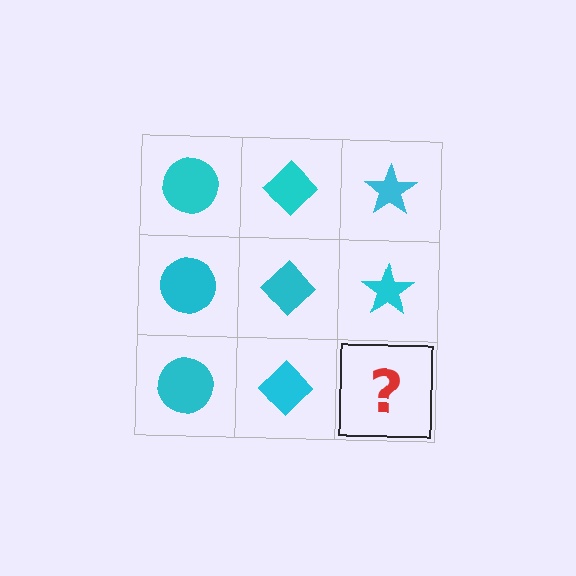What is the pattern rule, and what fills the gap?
The rule is that each column has a consistent shape. The gap should be filled with a cyan star.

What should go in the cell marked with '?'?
The missing cell should contain a cyan star.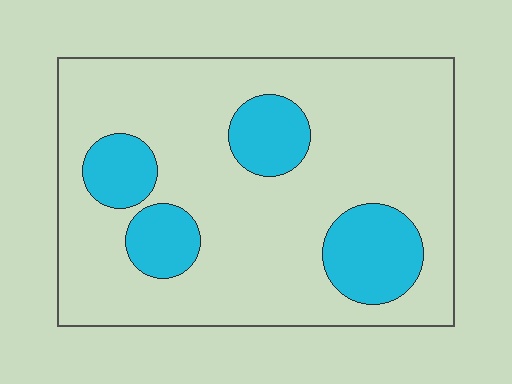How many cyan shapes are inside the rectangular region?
4.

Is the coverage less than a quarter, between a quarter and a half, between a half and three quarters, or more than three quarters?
Less than a quarter.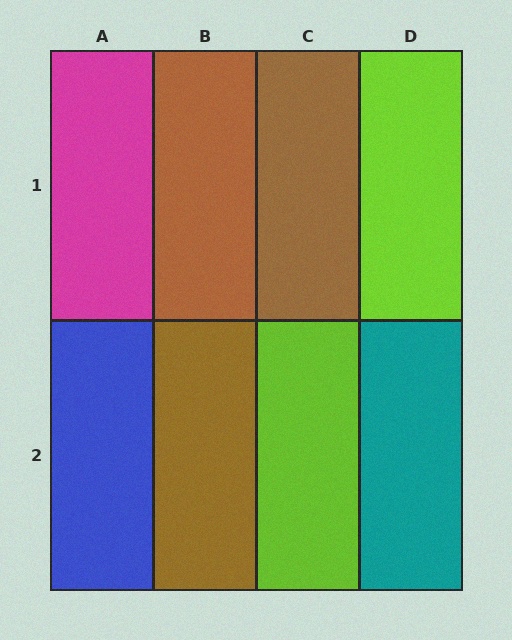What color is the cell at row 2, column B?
Brown.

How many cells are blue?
1 cell is blue.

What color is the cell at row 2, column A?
Blue.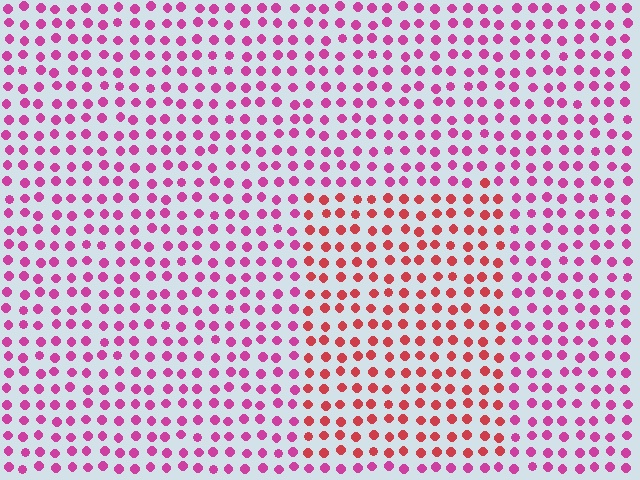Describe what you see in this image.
The image is filled with small magenta elements in a uniform arrangement. A rectangle-shaped region is visible where the elements are tinted to a slightly different hue, forming a subtle color boundary.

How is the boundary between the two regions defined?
The boundary is defined purely by a slight shift in hue (about 36 degrees). Spacing, size, and orientation are identical on both sides.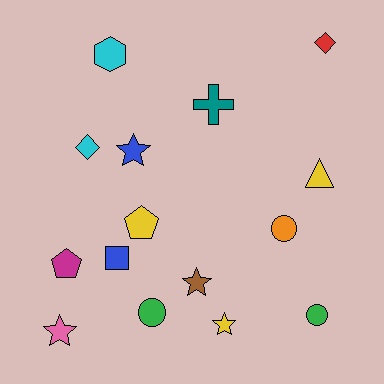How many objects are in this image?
There are 15 objects.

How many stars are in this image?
There are 4 stars.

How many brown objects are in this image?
There is 1 brown object.